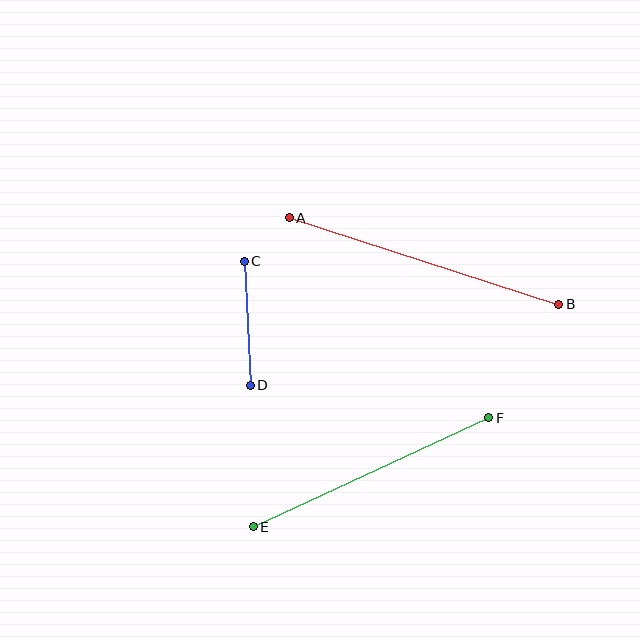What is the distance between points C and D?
The distance is approximately 124 pixels.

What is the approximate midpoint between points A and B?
The midpoint is at approximately (424, 261) pixels.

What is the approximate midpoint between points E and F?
The midpoint is at approximately (371, 472) pixels.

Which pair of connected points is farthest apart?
Points A and B are farthest apart.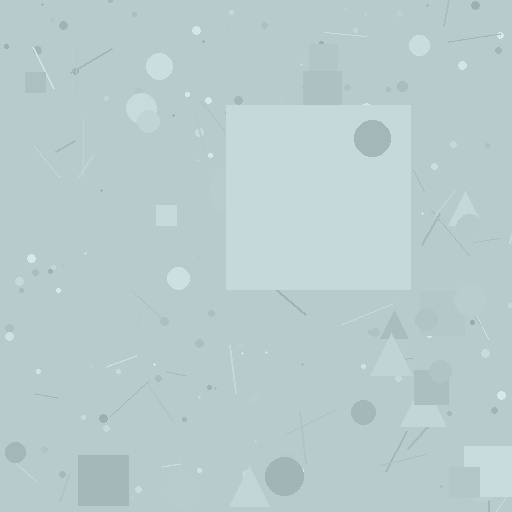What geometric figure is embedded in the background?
A square is embedded in the background.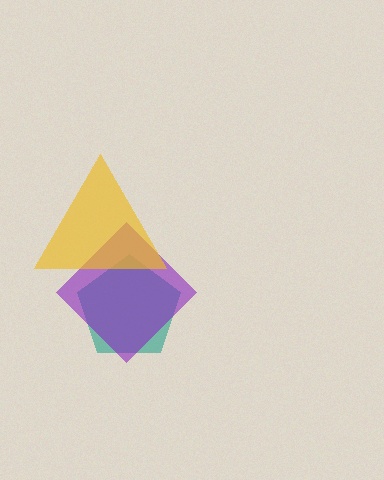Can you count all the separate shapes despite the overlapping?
Yes, there are 3 separate shapes.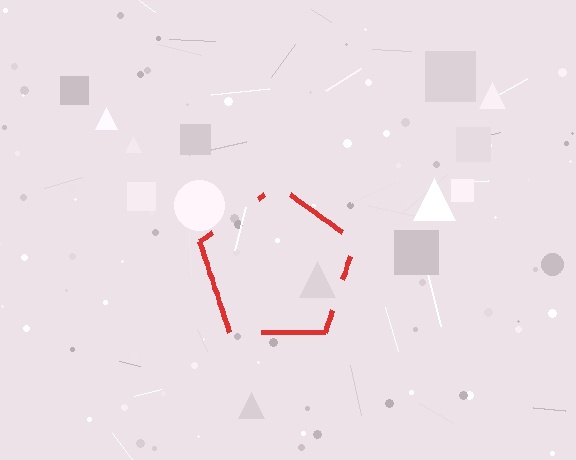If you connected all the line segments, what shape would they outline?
They would outline a pentagon.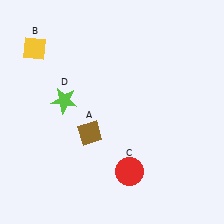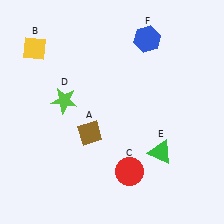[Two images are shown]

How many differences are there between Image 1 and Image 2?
There are 2 differences between the two images.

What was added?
A green triangle (E), a blue hexagon (F) were added in Image 2.